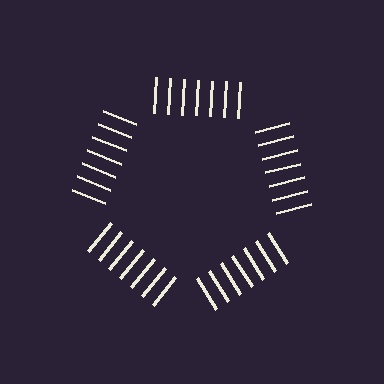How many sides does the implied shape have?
5 sides — the line-ends trace a pentagon.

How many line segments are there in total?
35 — 7 along each of the 5 edges.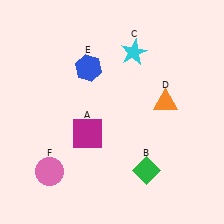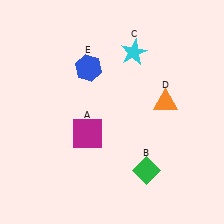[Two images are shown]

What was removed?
The pink circle (F) was removed in Image 2.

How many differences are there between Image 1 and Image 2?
There is 1 difference between the two images.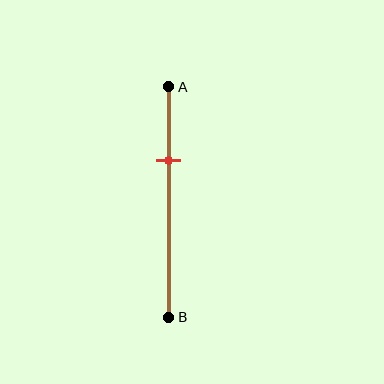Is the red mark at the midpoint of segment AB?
No, the mark is at about 30% from A, not at the 50% midpoint.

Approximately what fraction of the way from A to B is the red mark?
The red mark is approximately 30% of the way from A to B.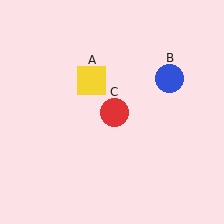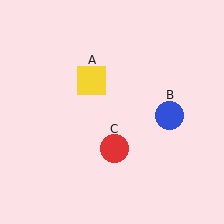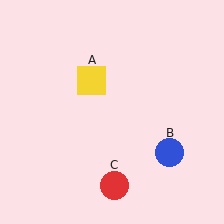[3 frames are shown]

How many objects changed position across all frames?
2 objects changed position: blue circle (object B), red circle (object C).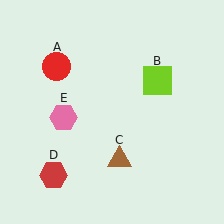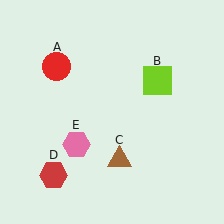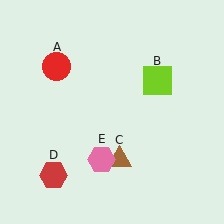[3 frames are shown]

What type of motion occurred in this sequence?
The pink hexagon (object E) rotated counterclockwise around the center of the scene.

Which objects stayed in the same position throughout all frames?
Red circle (object A) and lime square (object B) and brown triangle (object C) and red hexagon (object D) remained stationary.